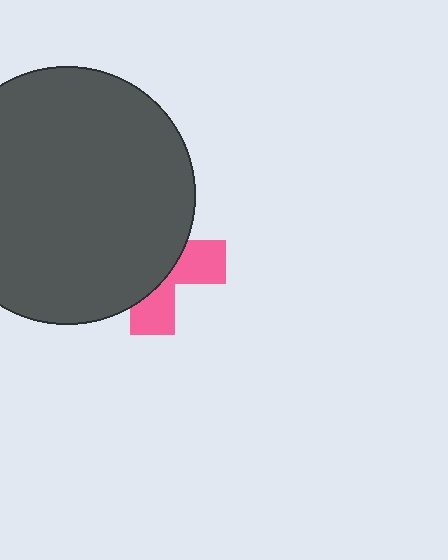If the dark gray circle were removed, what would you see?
You would see the complete pink cross.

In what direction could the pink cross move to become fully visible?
The pink cross could move right. That would shift it out from behind the dark gray circle entirely.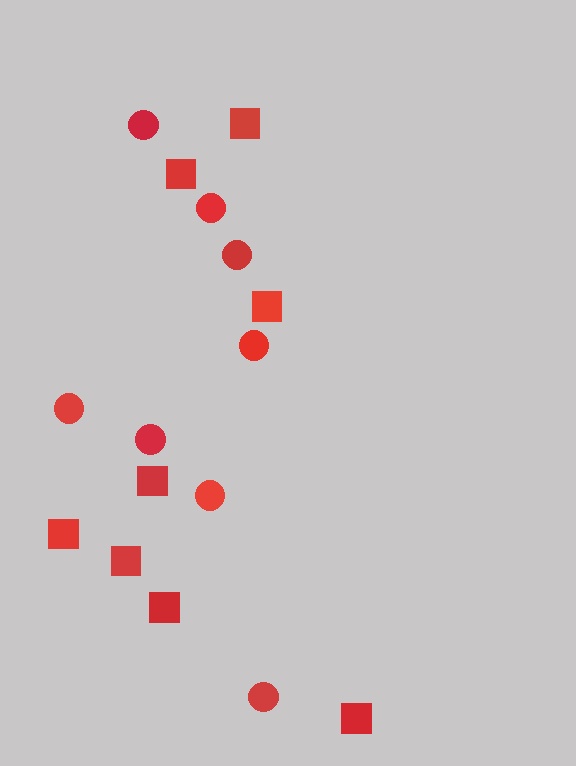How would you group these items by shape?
There are 2 groups: one group of squares (8) and one group of circles (8).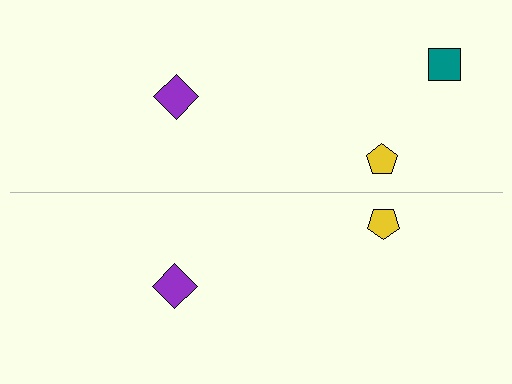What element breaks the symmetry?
A teal square is missing from the bottom side.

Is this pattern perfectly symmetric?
No, the pattern is not perfectly symmetric. A teal square is missing from the bottom side.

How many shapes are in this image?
There are 5 shapes in this image.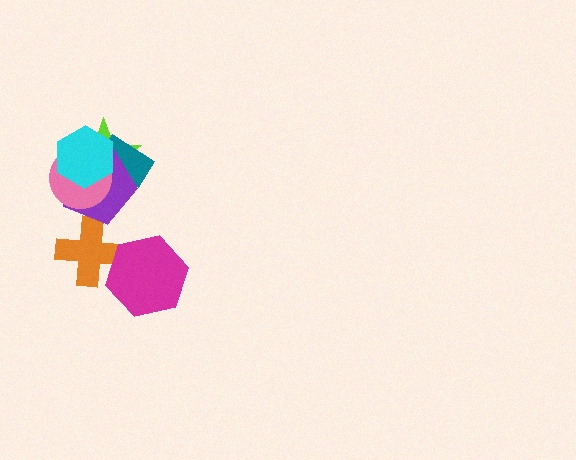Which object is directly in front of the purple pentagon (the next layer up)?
The pink circle is directly in front of the purple pentagon.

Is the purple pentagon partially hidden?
Yes, it is partially covered by another shape.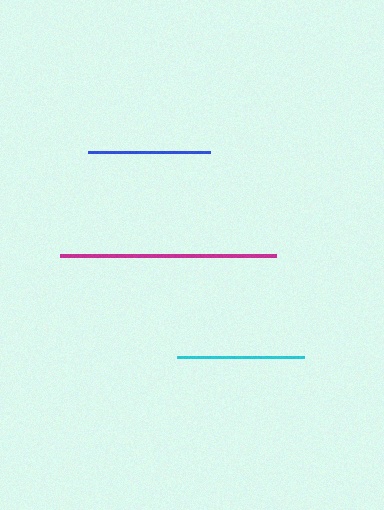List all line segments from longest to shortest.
From longest to shortest: magenta, cyan, blue.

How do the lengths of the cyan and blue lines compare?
The cyan and blue lines are approximately the same length.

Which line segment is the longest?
The magenta line is the longest at approximately 216 pixels.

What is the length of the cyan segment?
The cyan segment is approximately 128 pixels long.